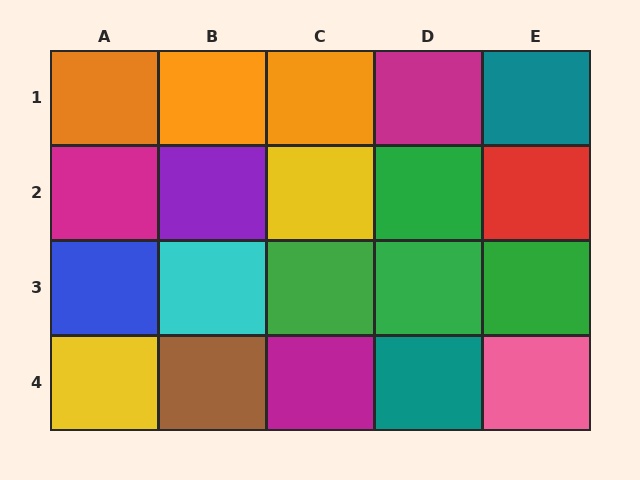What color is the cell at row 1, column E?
Teal.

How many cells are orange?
3 cells are orange.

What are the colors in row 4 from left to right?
Yellow, brown, magenta, teal, pink.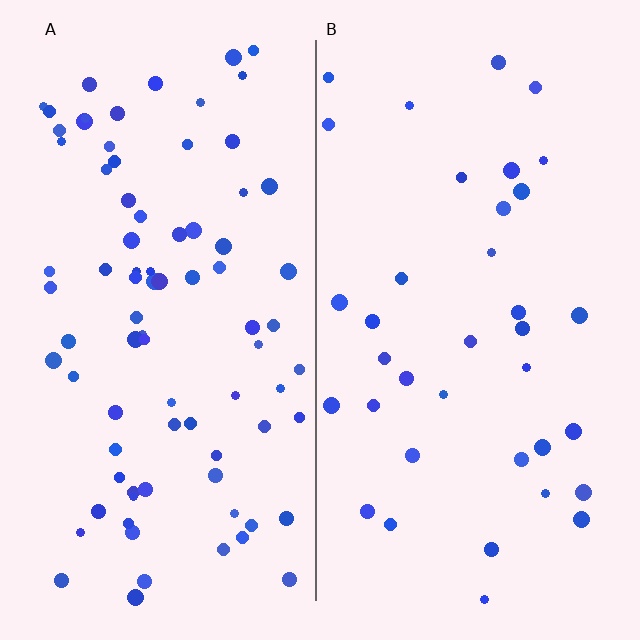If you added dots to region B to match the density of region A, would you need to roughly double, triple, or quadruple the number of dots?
Approximately double.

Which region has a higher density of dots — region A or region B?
A (the left).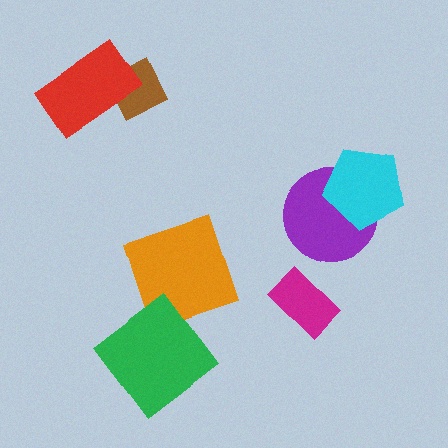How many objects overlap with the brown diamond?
1 object overlaps with the brown diamond.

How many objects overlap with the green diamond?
0 objects overlap with the green diamond.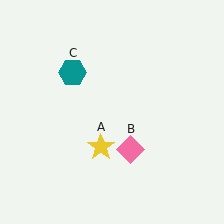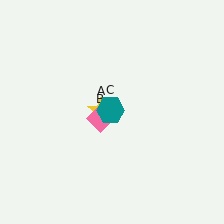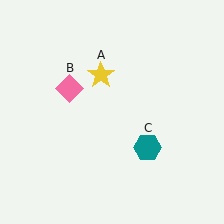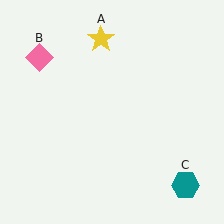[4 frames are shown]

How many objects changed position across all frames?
3 objects changed position: yellow star (object A), pink diamond (object B), teal hexagon (object C).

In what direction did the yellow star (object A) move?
The yellow star (object A) moved up.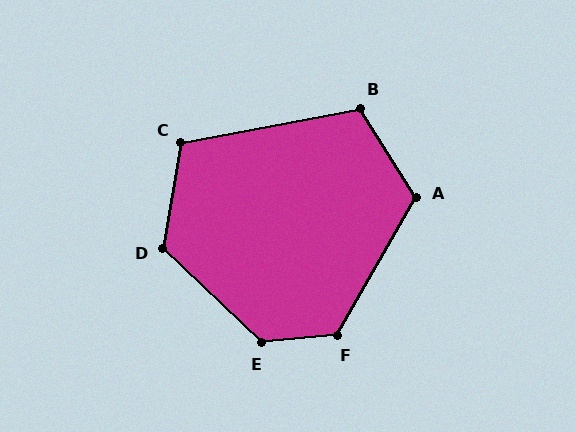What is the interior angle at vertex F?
Approximately 125 degrees (obtuse).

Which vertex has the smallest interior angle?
C, at approximately 111 degrees.